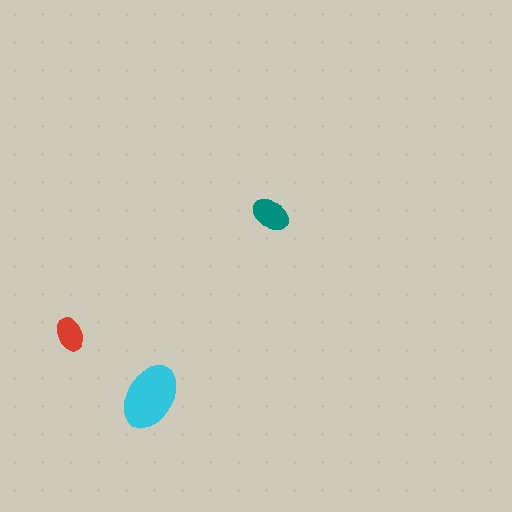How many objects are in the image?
There are 3 objects in the image.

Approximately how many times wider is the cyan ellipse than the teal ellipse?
About 2 times wider.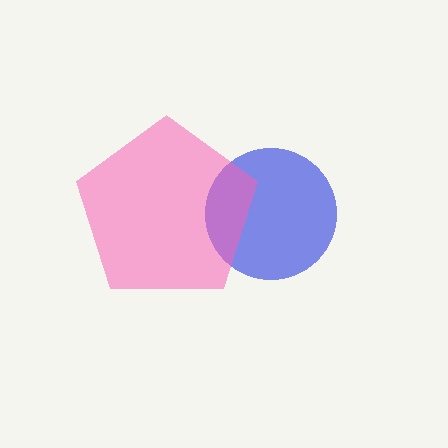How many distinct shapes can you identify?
There are 2 distinct shapes: a blue circle, a pink pentagon.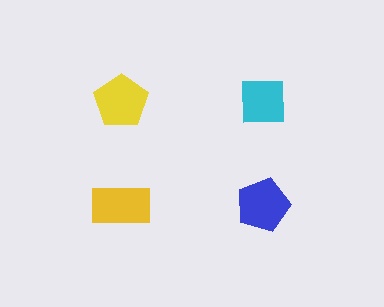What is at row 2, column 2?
A blue pentagon.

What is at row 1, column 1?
A yellow pentagon.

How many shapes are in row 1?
2 shapes.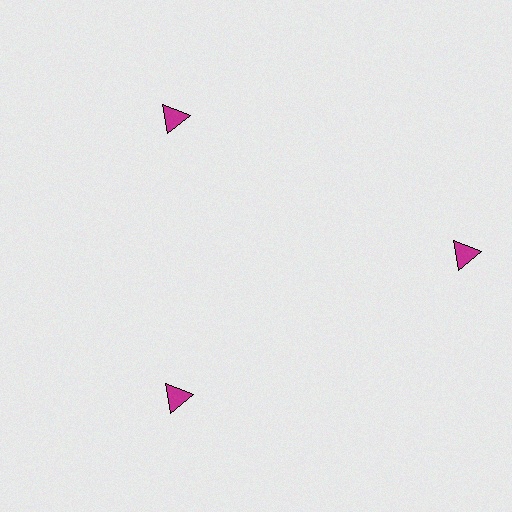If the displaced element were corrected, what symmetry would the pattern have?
It would have 3-fold rotational symmetry — the pattern would map onto itself every 120 degrees.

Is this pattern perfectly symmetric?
No. The 3 magenta triangles are arranged in a ring, but one element near the 3 o'clock position is pushed outward from the center, breaking the 3-fold rotational symmetry.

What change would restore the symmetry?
The symmetry would be restored by moving it inward, back onto the ring so that all 3 triangles sit at equal angles and equal distance from the center.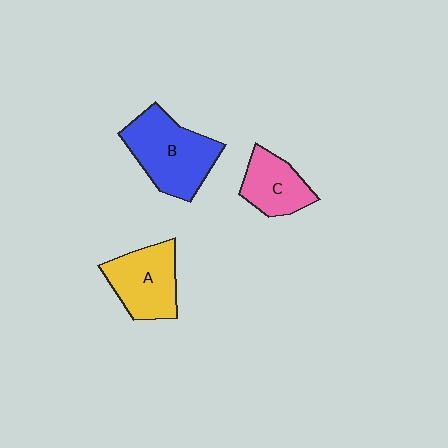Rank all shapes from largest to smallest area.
From largest to smallest: B (blue), A (yellow), C (pink).